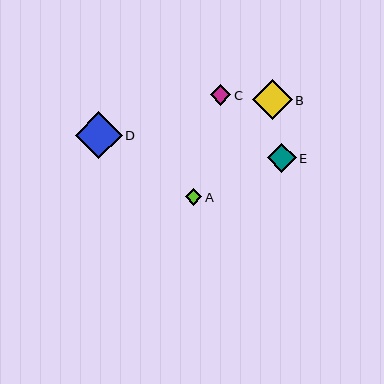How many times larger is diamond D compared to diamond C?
Diamond D is approximately 2.3 times the size of diamond C.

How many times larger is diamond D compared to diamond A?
Diamond D is approximately 2.9 times the size of diamond A.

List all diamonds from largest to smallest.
From largest to smallest: D, B, E, C, A.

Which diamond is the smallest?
Diamond A is the smallest with a size of approximately 16 pixels.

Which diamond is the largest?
Diamond D is the largest with a size of approximately 47 pixels.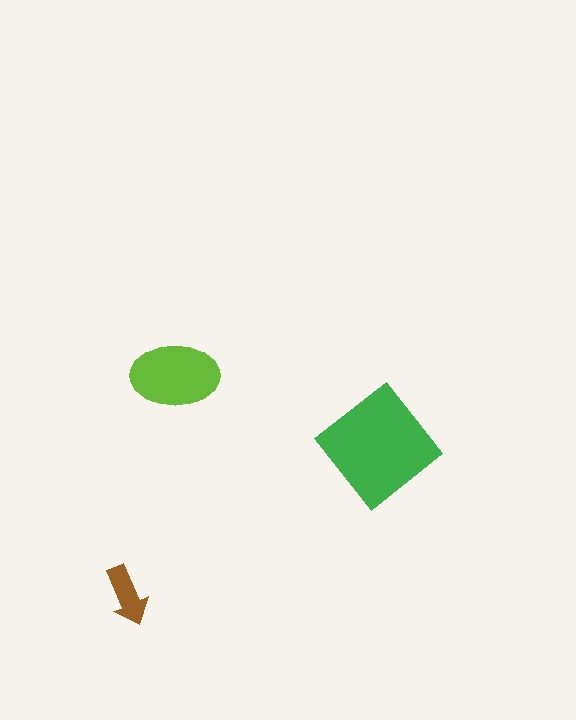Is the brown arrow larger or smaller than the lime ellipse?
Smaller.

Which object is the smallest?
The brown arrow.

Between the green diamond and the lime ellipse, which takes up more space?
The green diamond.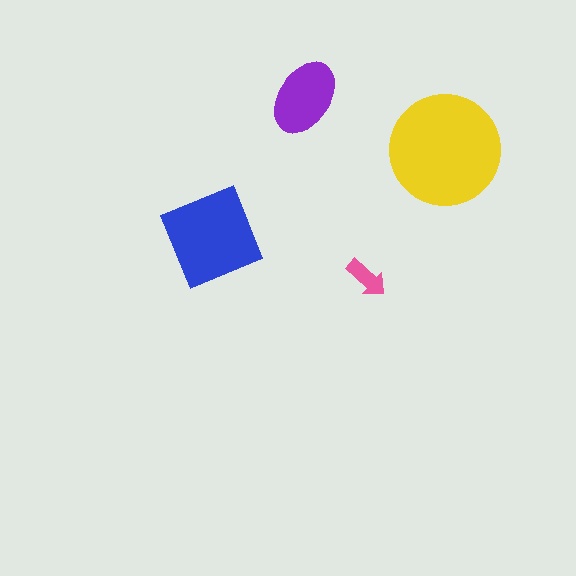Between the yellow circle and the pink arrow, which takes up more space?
The yellow circle.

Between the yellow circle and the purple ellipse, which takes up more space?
The yellow circle.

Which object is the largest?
The yellow circle.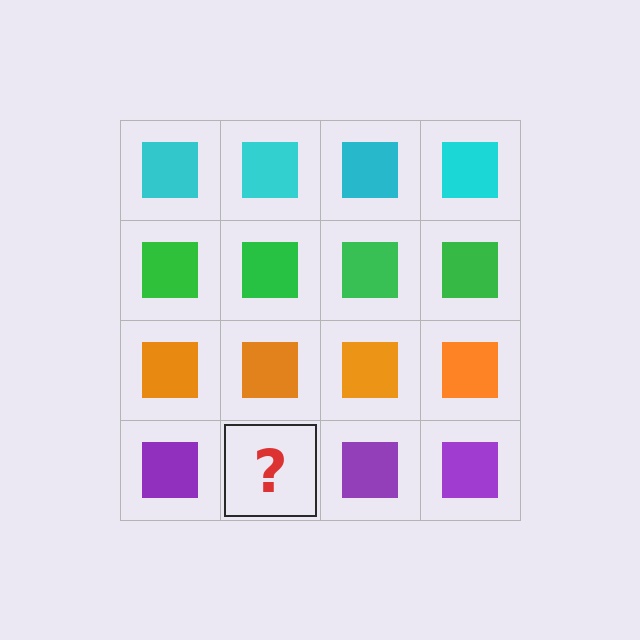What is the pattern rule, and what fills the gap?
The rule is that each row has a consistent color. The gap should be filled with a purple square.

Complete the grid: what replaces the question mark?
The question mark should be replaced with a purple square.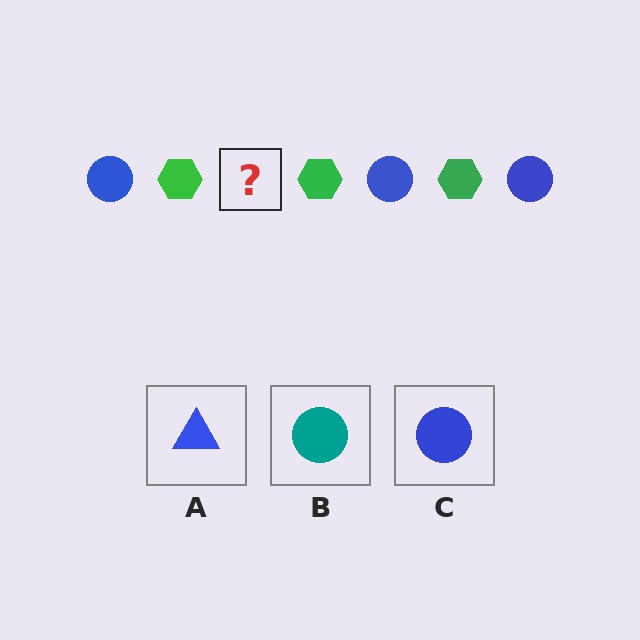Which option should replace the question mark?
Option C.